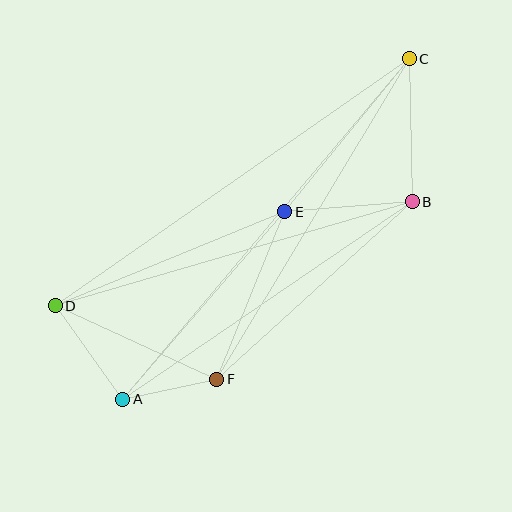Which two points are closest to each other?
Points A and F are closest to each other.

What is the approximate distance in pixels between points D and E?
The distance between D and E is approximately 248 pixels.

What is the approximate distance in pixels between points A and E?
The distance between A and E is approximately 248 pixels.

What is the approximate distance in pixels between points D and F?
The distance between D and F is approximately 178 pixels.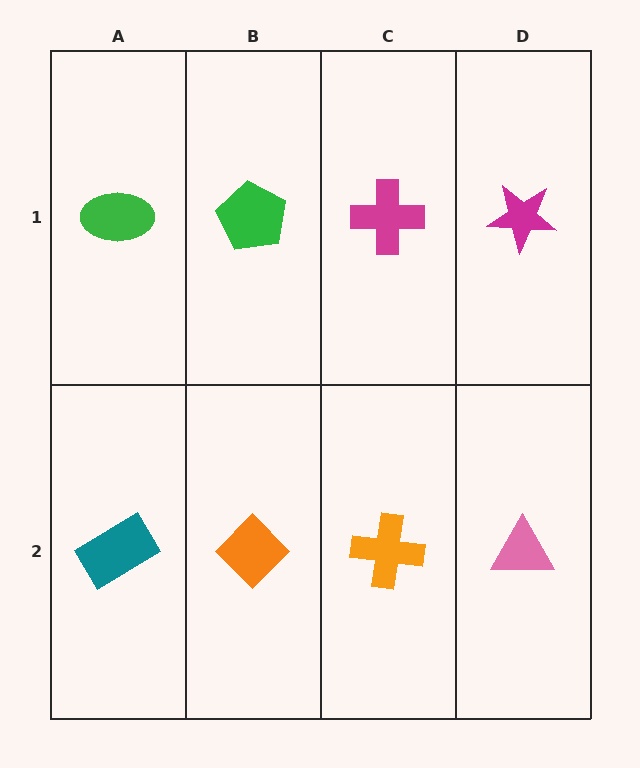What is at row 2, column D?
A pink triangle.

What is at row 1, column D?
A magenta star.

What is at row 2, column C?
An orange cross.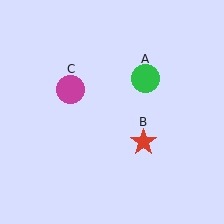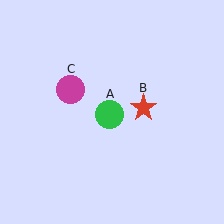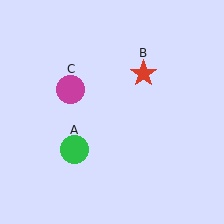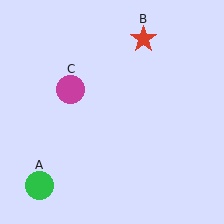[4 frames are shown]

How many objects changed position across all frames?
2 objects changed position: green circle (object A), red star (object B).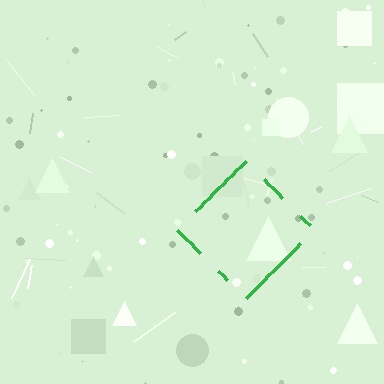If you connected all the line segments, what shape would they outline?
They would outline a diamond.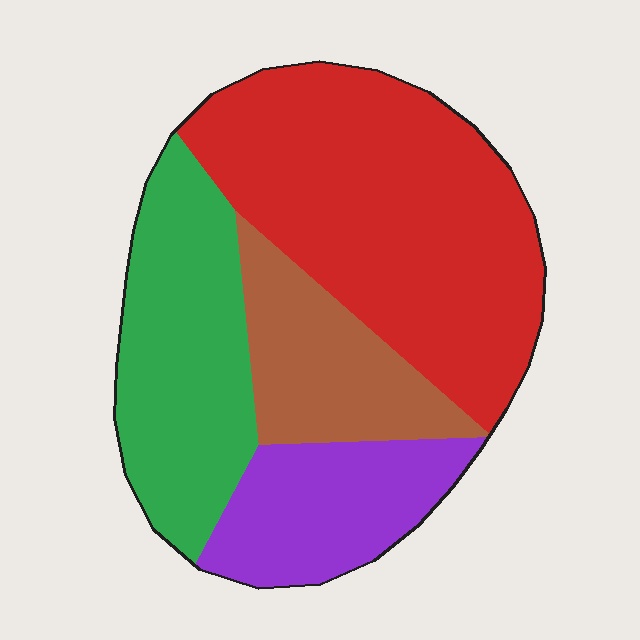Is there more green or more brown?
Green.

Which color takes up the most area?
Red, at roughly 45%.